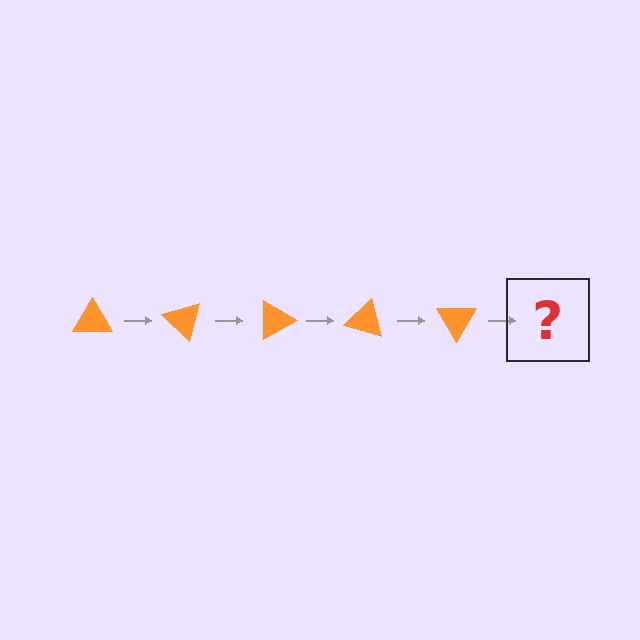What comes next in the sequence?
The next element should be an orange triangle rotated 225 degrees.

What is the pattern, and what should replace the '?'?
The pattern is that the triangle rotates 45 degrees each step. The '?' should be an orange triangle rotated 225 degrees.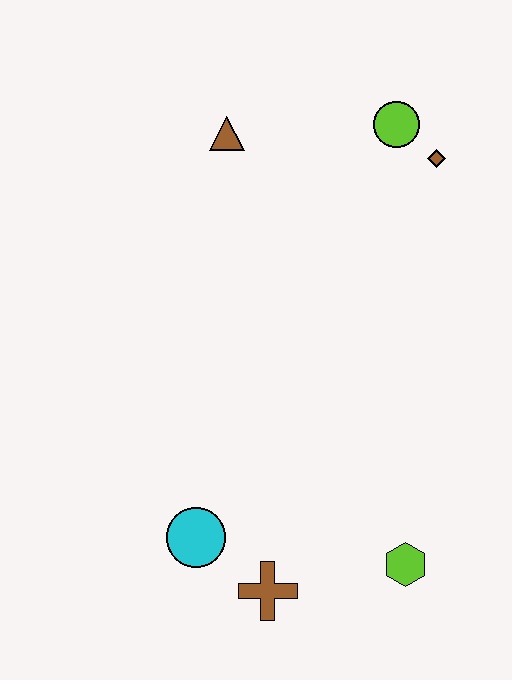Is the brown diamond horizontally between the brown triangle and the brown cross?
No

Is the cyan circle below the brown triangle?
Yes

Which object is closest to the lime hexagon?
The brown cross is closest to the lime hexagon.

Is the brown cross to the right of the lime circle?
No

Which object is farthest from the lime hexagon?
The brown triangle is farthest from the lime hexagon.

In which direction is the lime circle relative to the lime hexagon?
The lime circle is above the lime hexagon.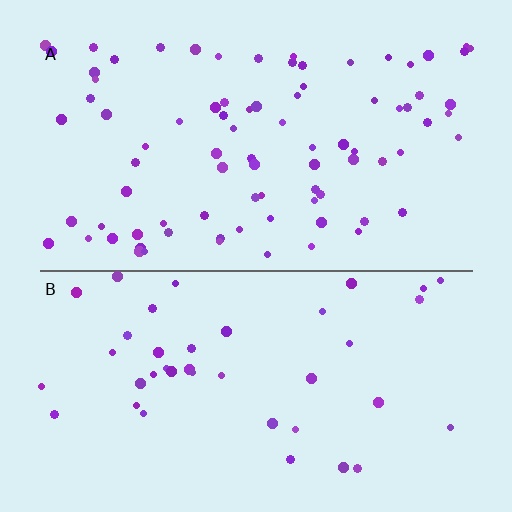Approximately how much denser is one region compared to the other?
Approximately 2.1× — region A over region B.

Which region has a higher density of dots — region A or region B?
A (the top).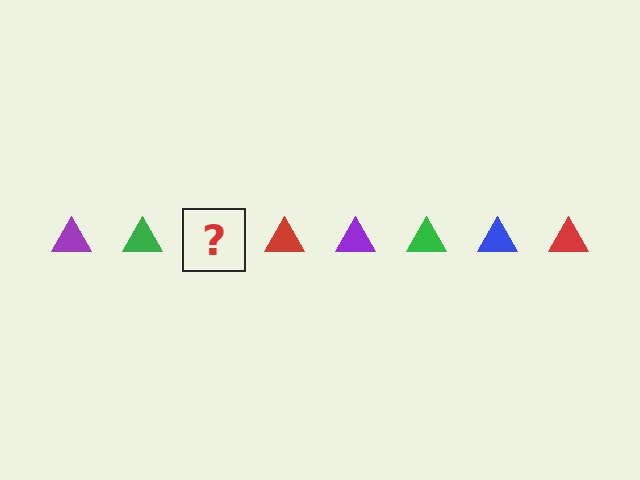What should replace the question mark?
The question mark should be replaced with a blue triangle.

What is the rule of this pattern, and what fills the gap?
The rule is that the pattern cycles through purple, green, blue, red triangles. The gap should be filled with a blue triangle.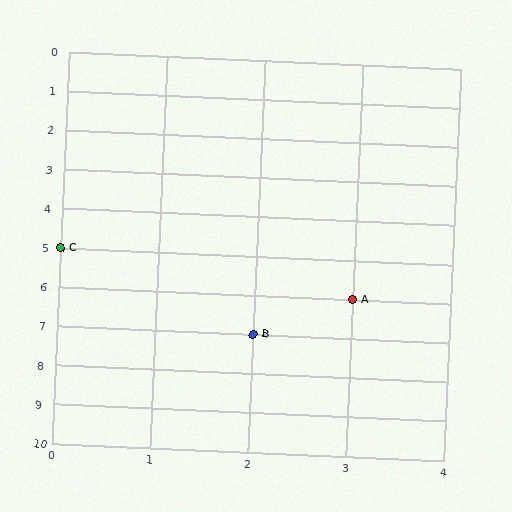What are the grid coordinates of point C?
Point C is at grid coordinates (0, 5).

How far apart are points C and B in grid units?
Points C and B are 2 columns and 2 rows apart (about 2.8 grid units diagonally).